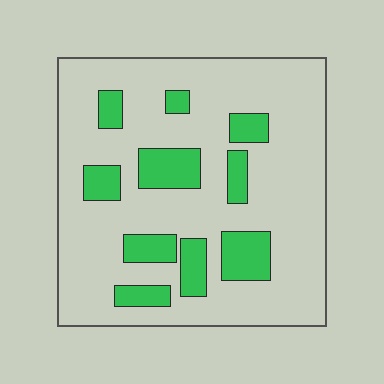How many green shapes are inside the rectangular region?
10.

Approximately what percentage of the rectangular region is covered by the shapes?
Approximately 20%.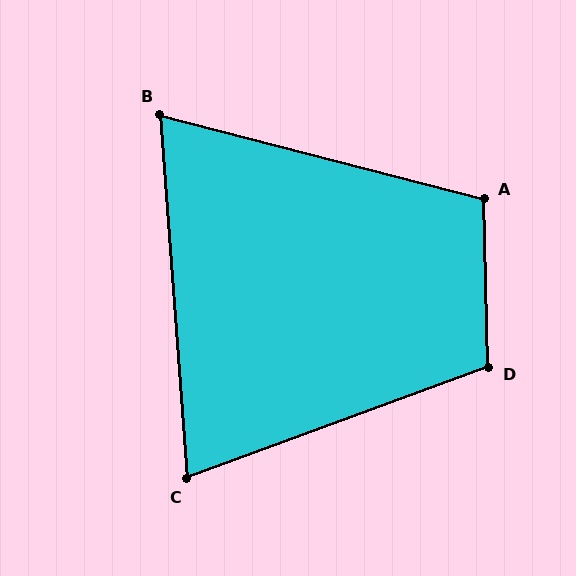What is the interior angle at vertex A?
Approximately 106 degrees (obtuse).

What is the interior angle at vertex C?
Approximately 74 degrees (acute).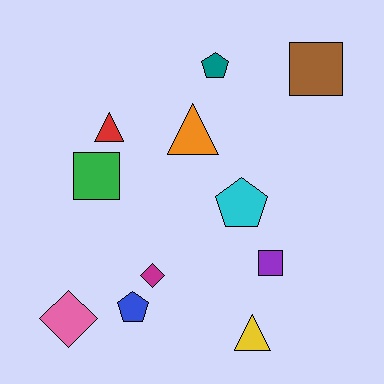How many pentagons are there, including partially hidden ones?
There are 3 pentagons.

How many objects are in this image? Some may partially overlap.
There are 11 objects.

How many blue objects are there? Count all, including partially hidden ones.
There is 1 blue object.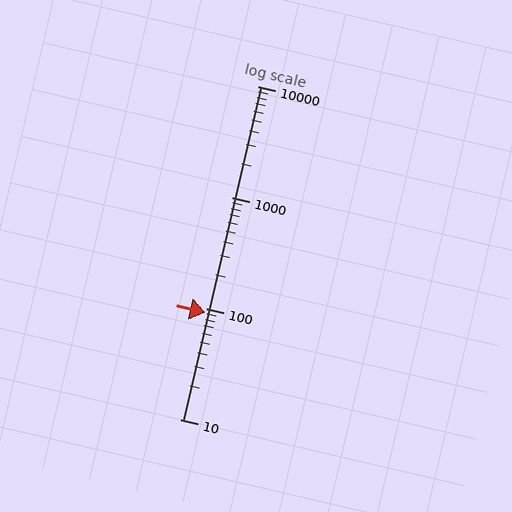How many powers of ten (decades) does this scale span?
The scale spans 3 decades, from 10 to 10000.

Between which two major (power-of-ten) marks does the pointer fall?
The pointer is between 10 and 100.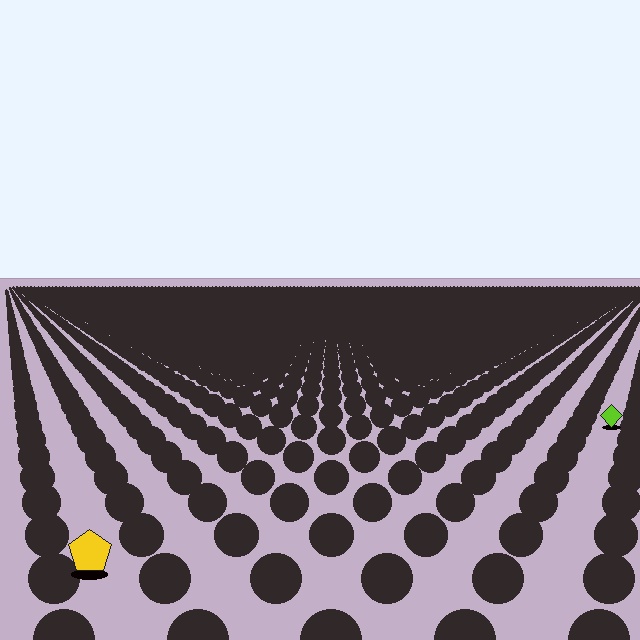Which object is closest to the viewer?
The yellow pentagon is closest. The texture marks near it are larger and more spread out.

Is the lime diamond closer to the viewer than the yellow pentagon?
No. The yellow pentagon is closer — you can tell from the texture gradient: the ground texture is coarser near it.